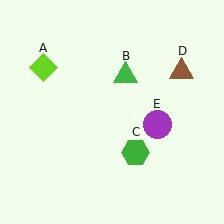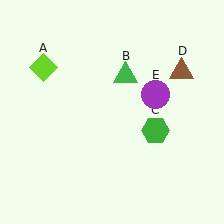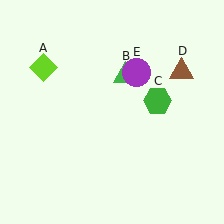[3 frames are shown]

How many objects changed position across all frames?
2 objects changed position: green hexagon (object C), purple circle (object E).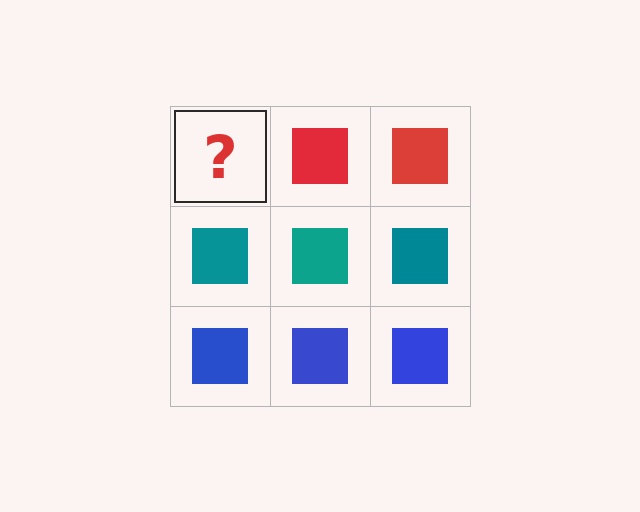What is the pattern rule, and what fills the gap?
The rule is that each row has a consistent color. The gap should be filled with a red square.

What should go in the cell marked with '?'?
The missing cell should contain a red square.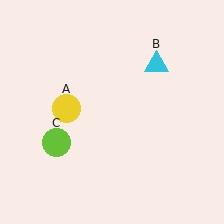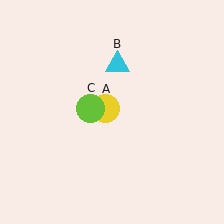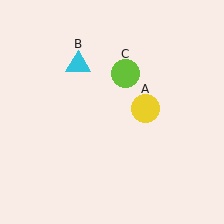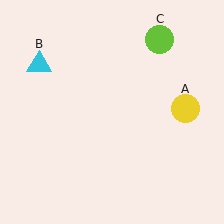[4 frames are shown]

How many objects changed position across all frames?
3 objects changed position: yellow circle (object A), cyan triangle (object B), lime circle (object C).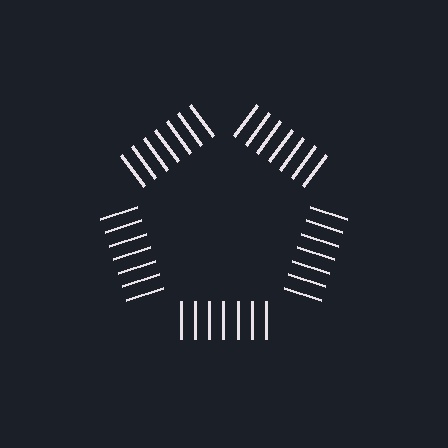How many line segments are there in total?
35 — 7 along each of the 5 edges.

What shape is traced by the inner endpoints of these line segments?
An illusory pentagon — the line segments terminate on its edges but no continuous stroke is drawn.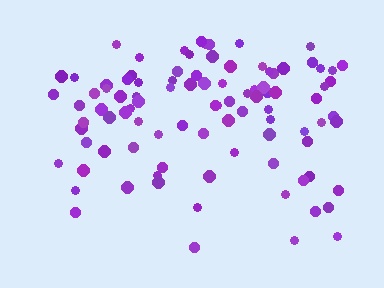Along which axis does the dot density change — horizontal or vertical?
Vertical.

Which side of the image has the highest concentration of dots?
The top.